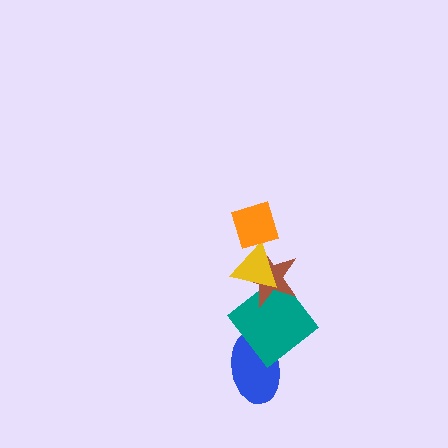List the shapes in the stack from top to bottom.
From top to bottom: the orange diamond, the yellow triangle, the brown star, the teal diamond, the blue ellipse.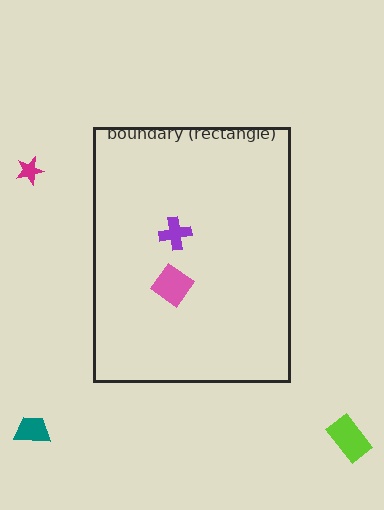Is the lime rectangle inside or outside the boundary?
Outside.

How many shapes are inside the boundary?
2 inside, 3 outside.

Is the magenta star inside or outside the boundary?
Outside.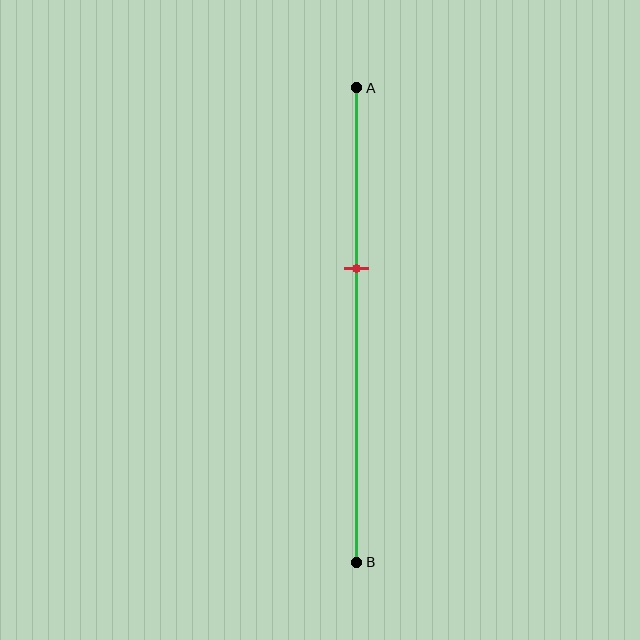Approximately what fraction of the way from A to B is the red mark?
The red mark is approximately 40% of the way from A to B.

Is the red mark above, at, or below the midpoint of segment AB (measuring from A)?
The red mark is above the midpoint of segment AB.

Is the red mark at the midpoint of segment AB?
No, the mark is at about 40% from A, not at the 50% midpoint.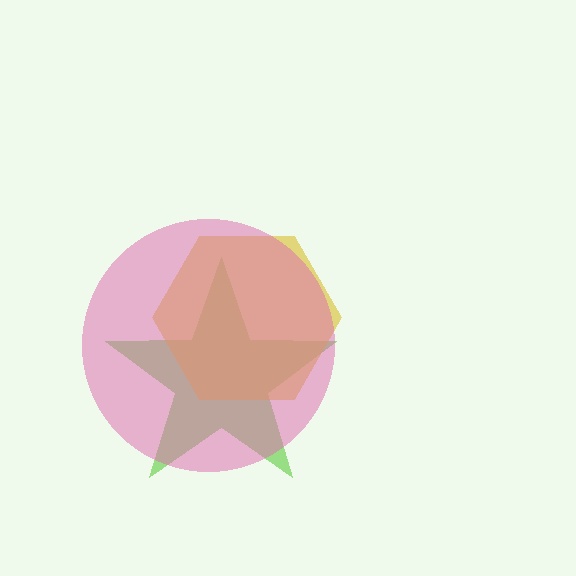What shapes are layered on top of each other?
The layered shapes are: a lime star, a yellow hexagon, a pink circle.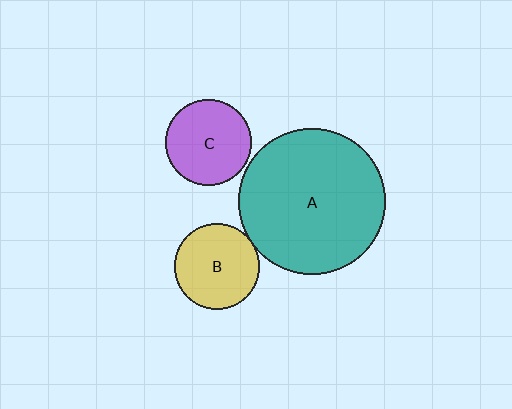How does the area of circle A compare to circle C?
Approximately 2.8 times.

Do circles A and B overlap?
Yes.